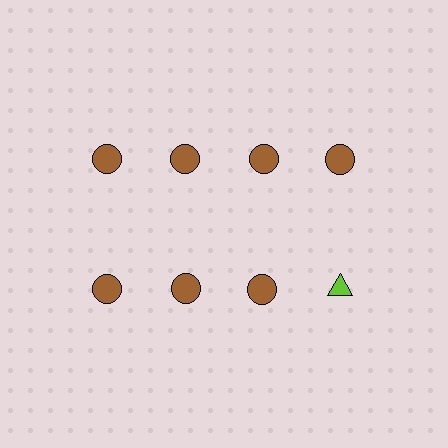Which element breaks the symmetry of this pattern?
The lime triangle in the second row, second from right column breaks the symmetry. All other shapes are brown circles.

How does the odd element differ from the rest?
It differs in both color (lime instead of brown) and shape (triangle instead of circle).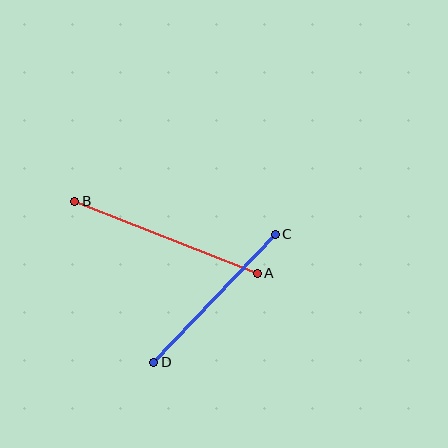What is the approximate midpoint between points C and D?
The midpoint is at approximately (214, 298) pixels.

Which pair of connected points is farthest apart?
Points A and B are farthest apart.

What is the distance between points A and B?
The distance is approximately 196 pixels.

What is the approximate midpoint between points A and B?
The midpoint is at approximately (166, 237) pixels.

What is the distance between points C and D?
The distance is approximately 176 pixels.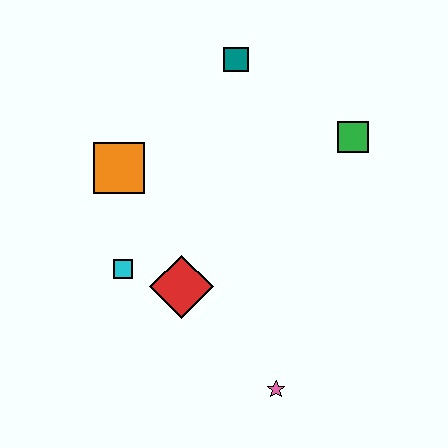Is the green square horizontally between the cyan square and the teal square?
No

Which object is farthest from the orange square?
The pink star is farthest from the orange square.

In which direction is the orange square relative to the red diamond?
The orange square is above the red diamond.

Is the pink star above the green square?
No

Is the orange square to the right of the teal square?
No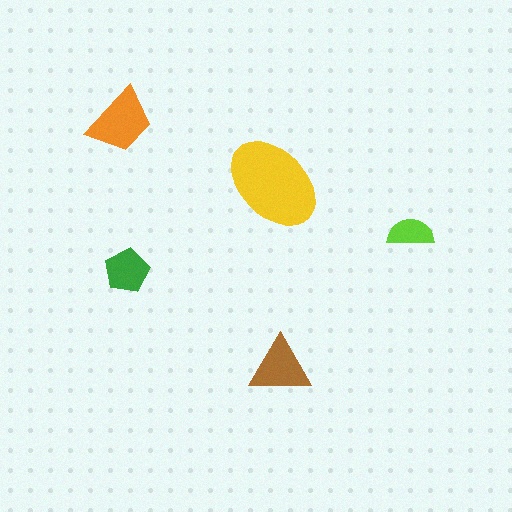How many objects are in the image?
There are 5 objects in the image.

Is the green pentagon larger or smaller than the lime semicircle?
Larger.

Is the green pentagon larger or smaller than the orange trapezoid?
Smaller.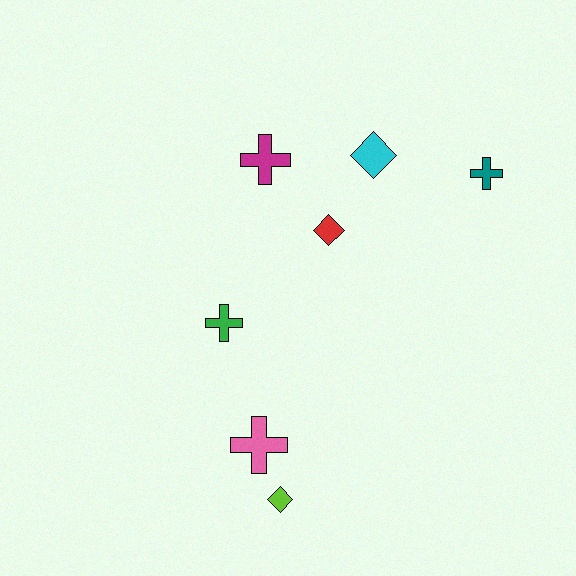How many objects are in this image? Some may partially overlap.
There are 7 objects.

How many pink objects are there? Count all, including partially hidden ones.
There is 1 pink object.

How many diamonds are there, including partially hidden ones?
There are 3 diamonds.